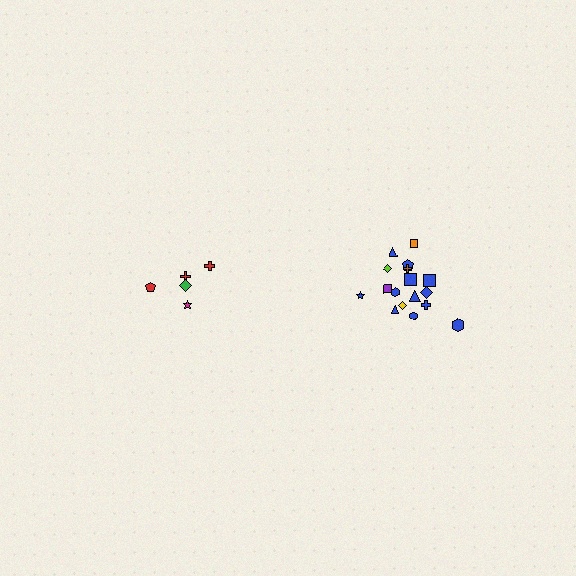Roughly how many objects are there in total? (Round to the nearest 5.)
Roughly 25 objects in total.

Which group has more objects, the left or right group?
The right group.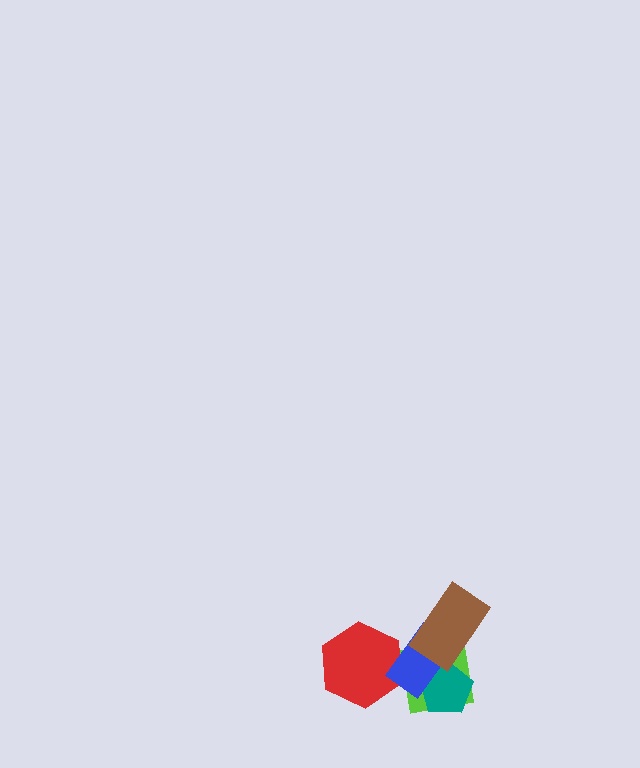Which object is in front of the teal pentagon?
The blue rectangle is in front of the teal pentagon.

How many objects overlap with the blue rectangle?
4 objects overlap with the blue rectangle.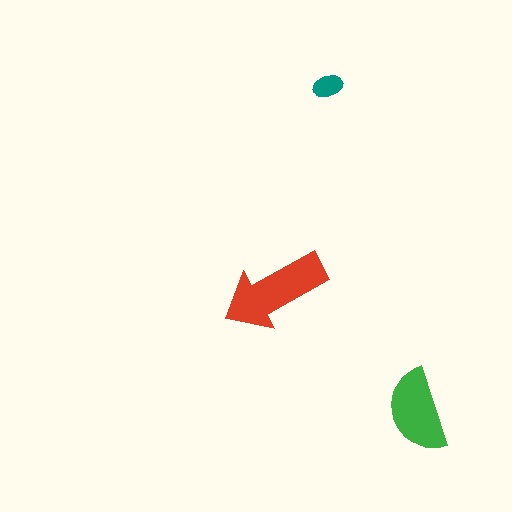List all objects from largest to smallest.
The red arrow, the green semicircle, the teal ellipse.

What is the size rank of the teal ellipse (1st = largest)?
3rd.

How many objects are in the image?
There are 3 objects in the image.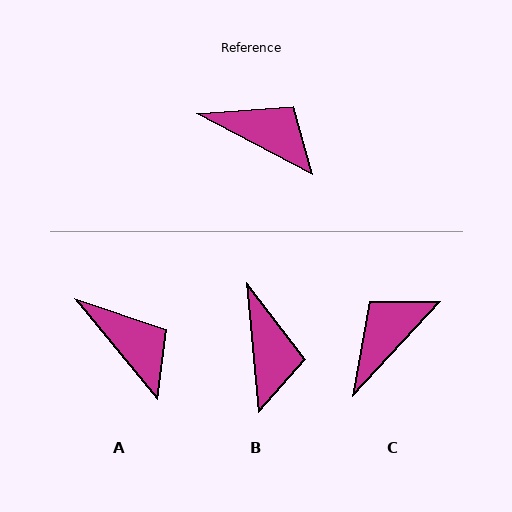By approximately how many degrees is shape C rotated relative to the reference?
Approximately 75 degrees counter-clockwise.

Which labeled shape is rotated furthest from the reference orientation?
C, about 75 degrees away.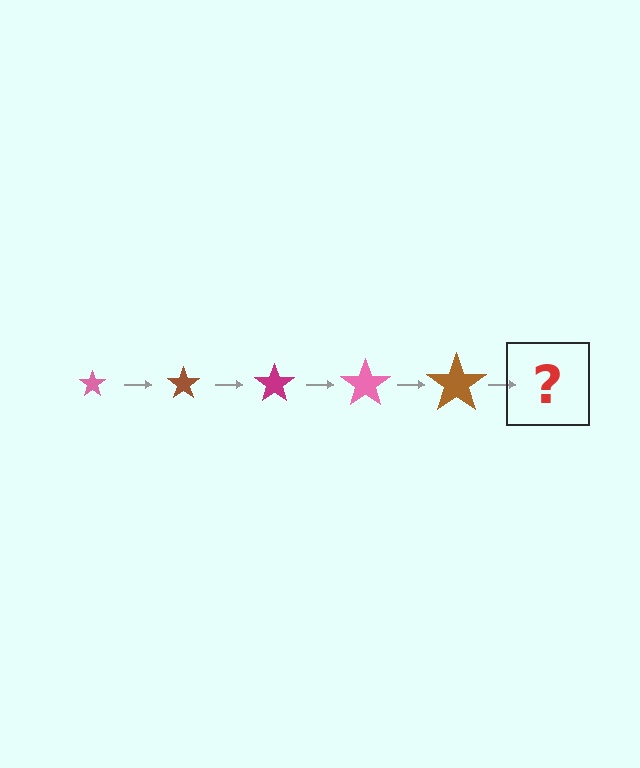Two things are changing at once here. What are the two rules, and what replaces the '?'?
The two rules are that the star grows larger each step and the color cycles through pink, brown, and magenta. The '?' should be a magenta star, larger than the previous one.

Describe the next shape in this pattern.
It should be a magenta star, larger than the previous one.